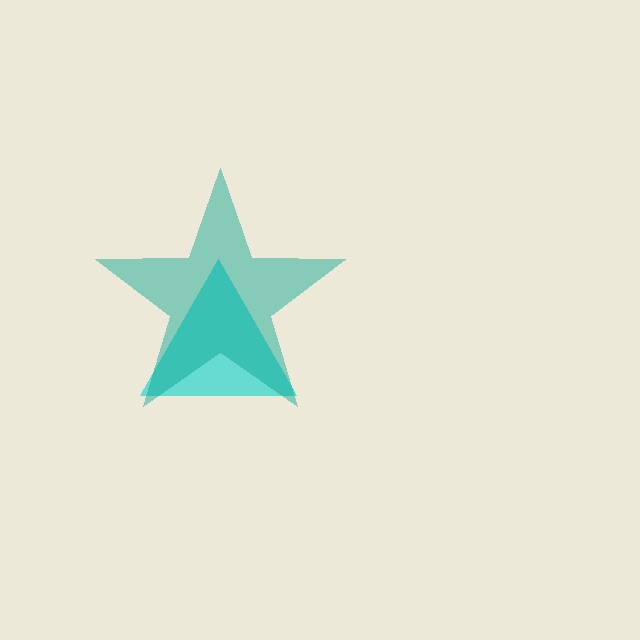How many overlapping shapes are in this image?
There are 2 overlapping shapes in the image.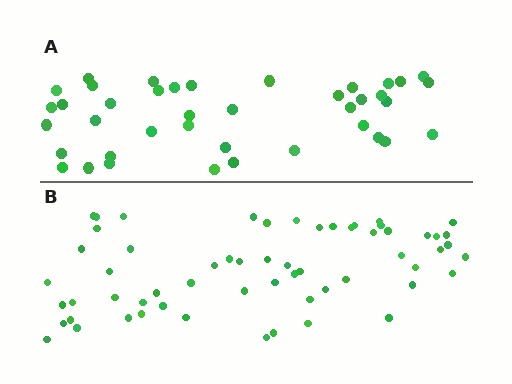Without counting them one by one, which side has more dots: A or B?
Region B (the bottom region) has more dots.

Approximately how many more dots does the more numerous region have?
Region B has approximately 20 more dots than region A.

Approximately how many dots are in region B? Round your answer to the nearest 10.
About 60 dots.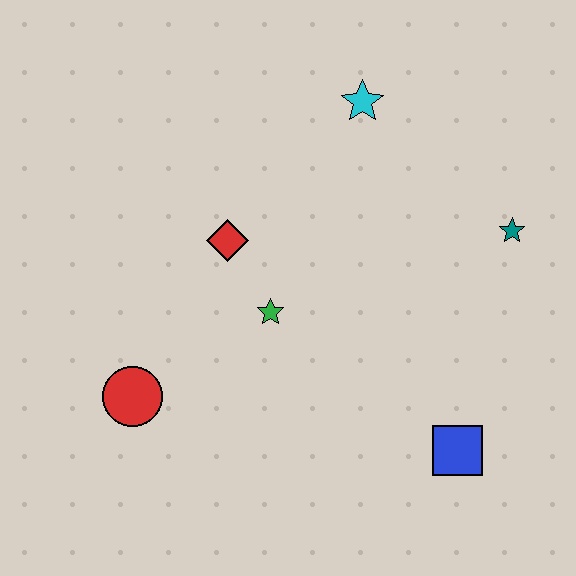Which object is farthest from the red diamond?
The blue square is farthest from the red diamond.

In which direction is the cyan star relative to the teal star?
The cyan star is to the left of the teal star.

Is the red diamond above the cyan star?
No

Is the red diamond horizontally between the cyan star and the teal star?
No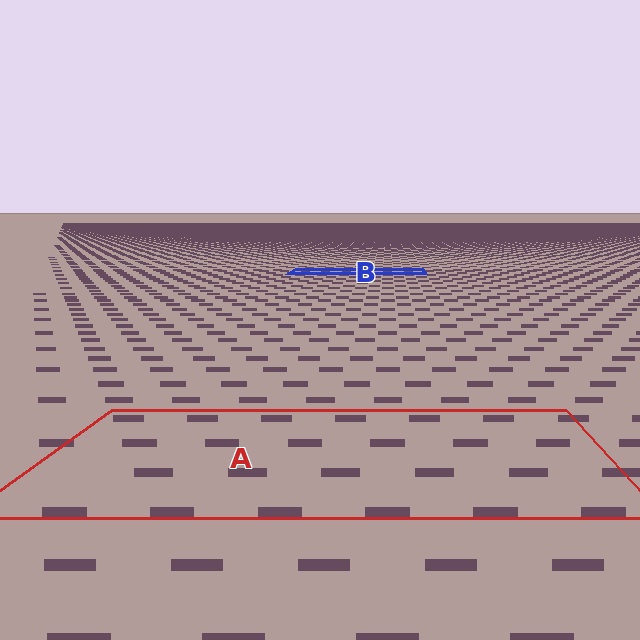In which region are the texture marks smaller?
The texture marks are smaller in region B, because it is farther away.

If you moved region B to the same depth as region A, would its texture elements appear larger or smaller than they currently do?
They would appear larger. At a closer depth, the same texture elements are projected at a bigger on-screen size.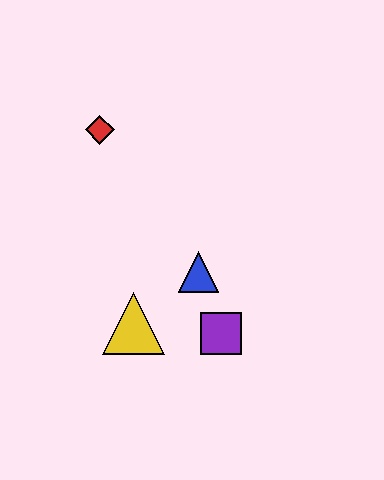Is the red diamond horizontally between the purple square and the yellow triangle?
No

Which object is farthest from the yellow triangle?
The red diamond is farthest from the yellow triangle.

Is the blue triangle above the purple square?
Yes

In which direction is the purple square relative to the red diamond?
The purple square is below the red diamond.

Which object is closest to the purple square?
The blue triangle is closest to the purple square.